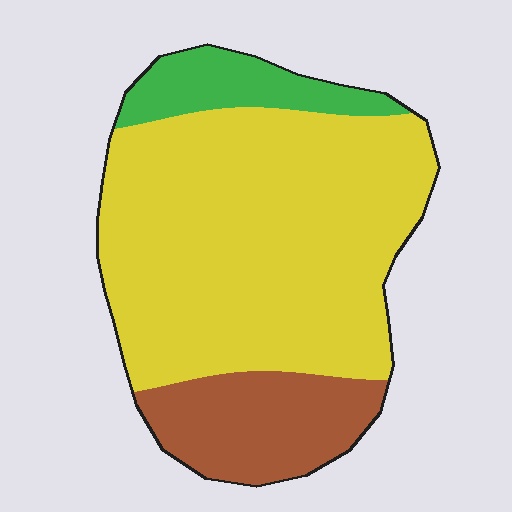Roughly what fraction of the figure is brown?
Brown takes up about one fifth (1/5) of the figure.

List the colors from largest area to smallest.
From largest to smallest: yellow, brown, green.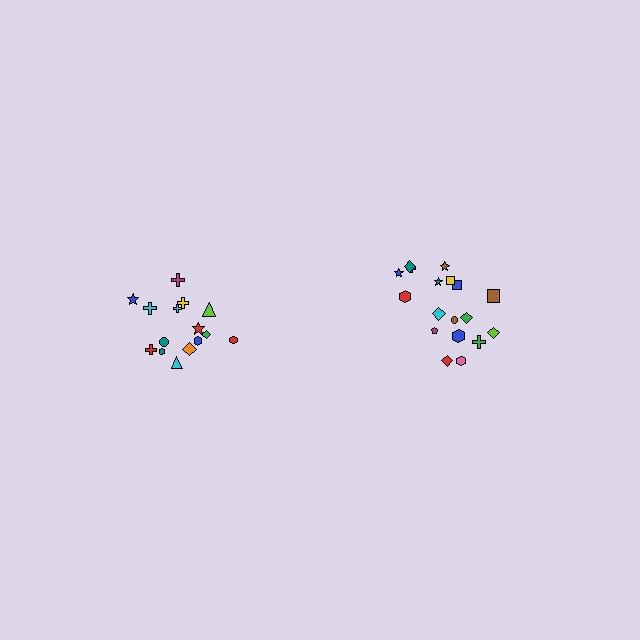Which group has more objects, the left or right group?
The right group.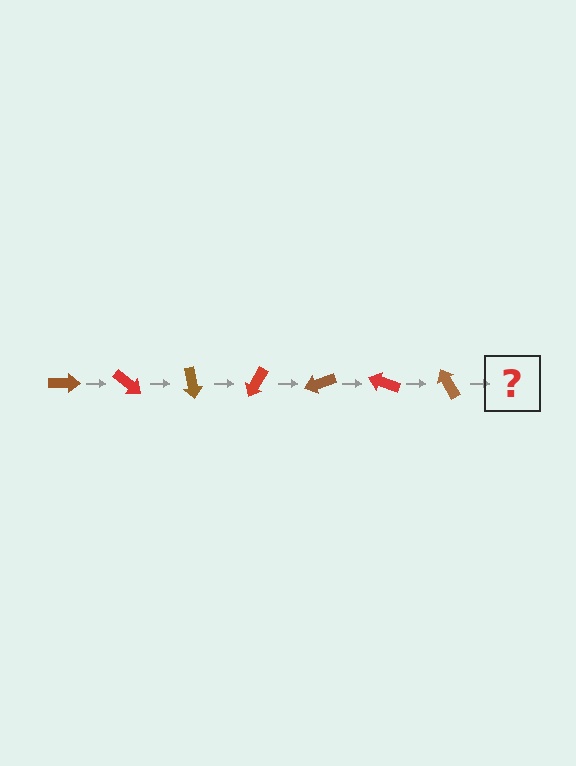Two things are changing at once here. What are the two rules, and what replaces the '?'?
The two rules are that it rotates 40 degrees each step and the color cycles through brown and red. The '?' should be a red arrow, rotated 280 degrees from the start.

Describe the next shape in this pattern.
It should be a red arrow, rotated 280 degrees from the start.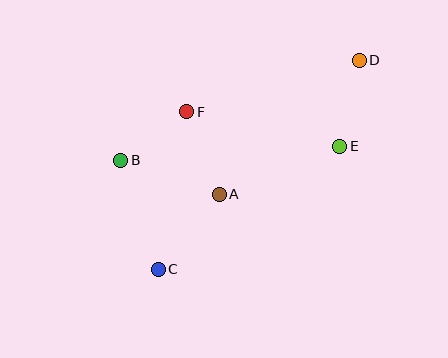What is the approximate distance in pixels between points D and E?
The distance between D and E is approximately 88 pixels.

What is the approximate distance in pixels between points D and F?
The distance between D and F is approximately 180 pixels.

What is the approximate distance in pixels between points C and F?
The distance between C and F is approximately 160 pixels.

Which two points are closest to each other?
Points B and F are closest to each other.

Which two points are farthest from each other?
Points C and D are farthest from each other.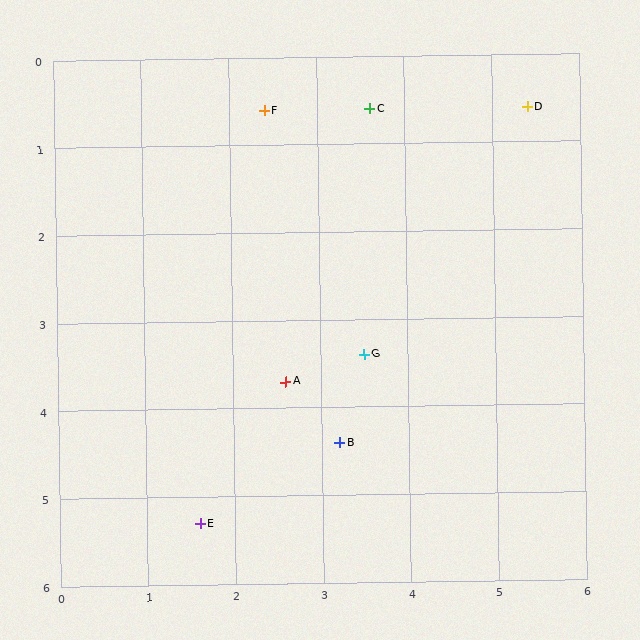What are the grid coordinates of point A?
Point A is at approximately (2.6, 3.7).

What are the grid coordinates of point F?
Point F is at approximately (2.4, 0.6).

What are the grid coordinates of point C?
Point C is at approximately (3.6, 0.6).